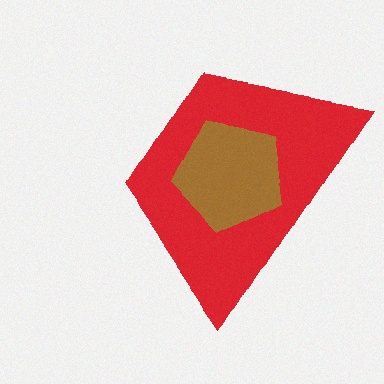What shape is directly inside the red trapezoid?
The brown pentagon.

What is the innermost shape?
The brown pentagon.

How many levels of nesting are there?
2.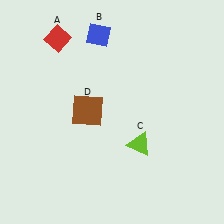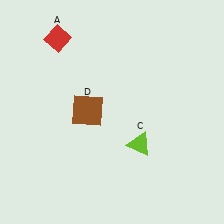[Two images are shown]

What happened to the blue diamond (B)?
The blue diamond (B) was removed in Image 2. It was in the top-left area of Image 1.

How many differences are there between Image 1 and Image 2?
There is 1 difference between the two images.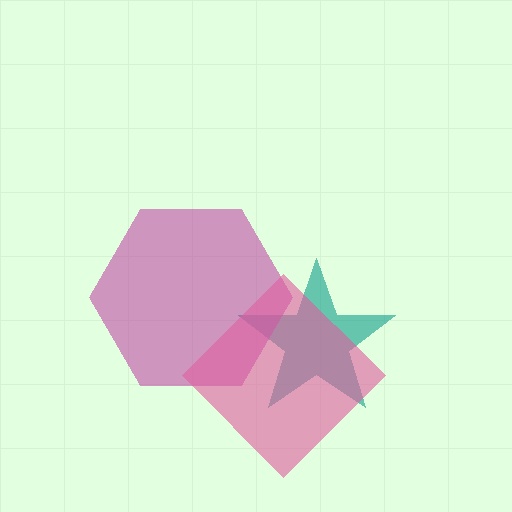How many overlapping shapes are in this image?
There are 3 overlapping shapes in the image.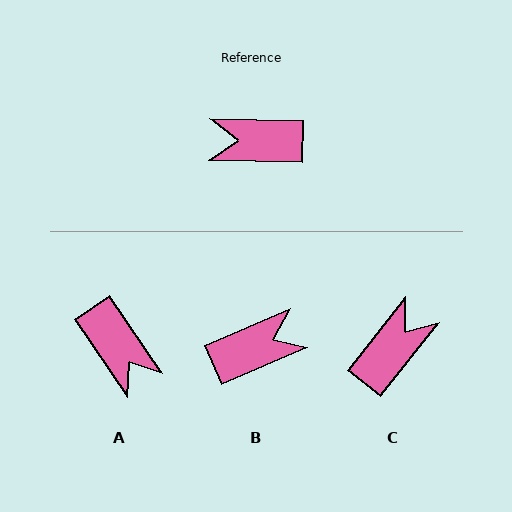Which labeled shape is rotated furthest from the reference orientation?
B, about 155 degrees away.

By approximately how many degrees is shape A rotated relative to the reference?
Approximately 126 degrees counter-clockwise.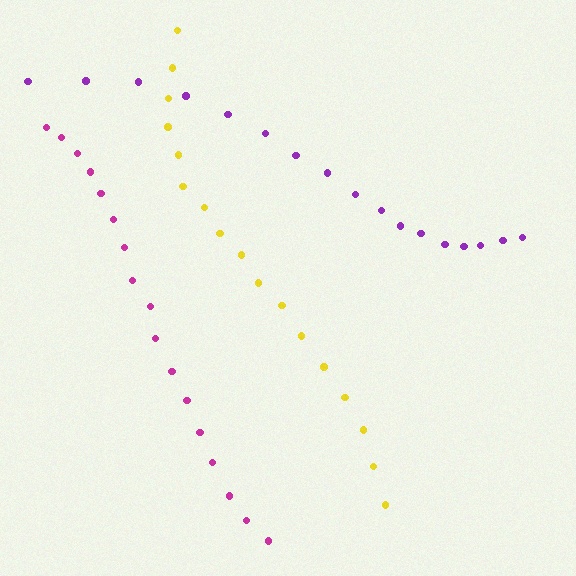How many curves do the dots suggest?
There are 3 distinct paths.